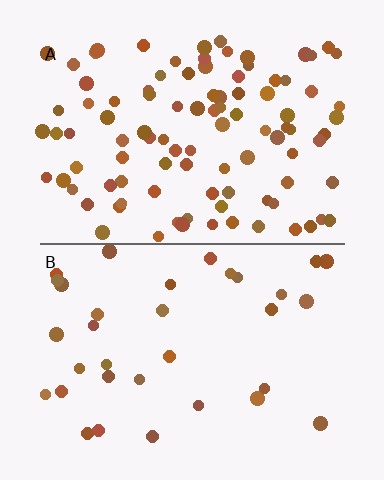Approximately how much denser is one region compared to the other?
Approximately 2.9× — region A over region B.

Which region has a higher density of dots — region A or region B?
A (the top).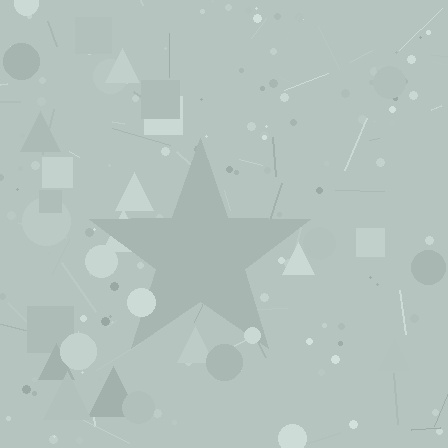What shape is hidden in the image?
A star is hidden in the image.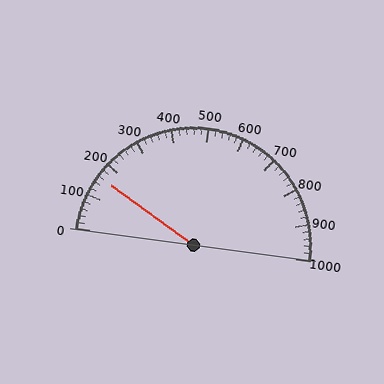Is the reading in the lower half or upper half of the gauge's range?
The reading is in the lower half of the range (0 to 1000).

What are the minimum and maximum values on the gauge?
The gauge ranges from 0 to 1000.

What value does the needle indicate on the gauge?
The needle indicates approximately 160.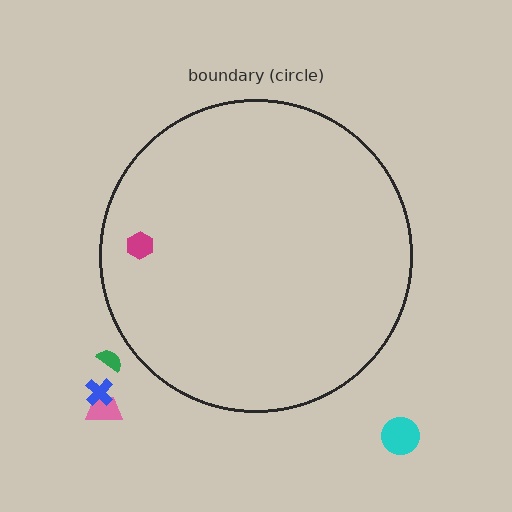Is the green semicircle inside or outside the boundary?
Outside.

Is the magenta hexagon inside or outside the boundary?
Inside.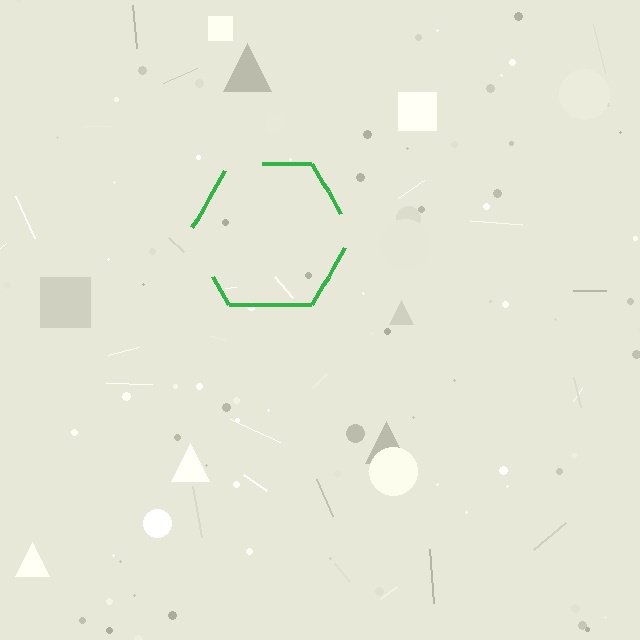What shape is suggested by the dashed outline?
The dashed outline suggests a hexagon.